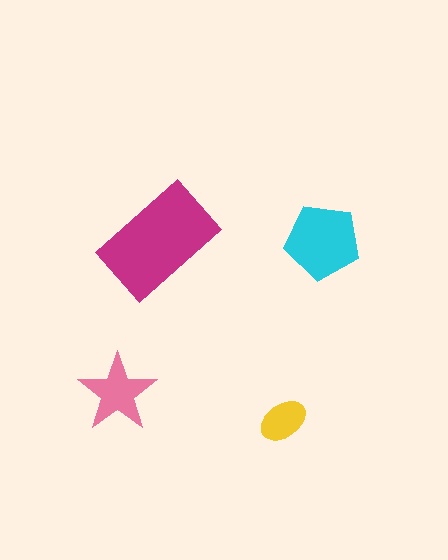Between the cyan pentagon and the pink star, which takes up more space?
The cyan pentagon.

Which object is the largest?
The magenta rectangle.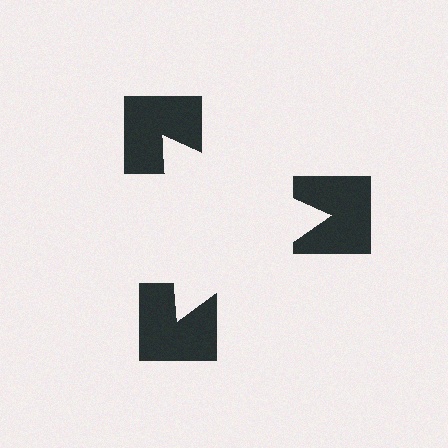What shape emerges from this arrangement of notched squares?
An illusory triangle — its edges are inferred from the aligned wedge cuts in the notched squares, not physically drawn.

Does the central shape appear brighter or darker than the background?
It typically appears slightly brighter than the background, even though no actual brightness change is drawn.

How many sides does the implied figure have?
3 sides.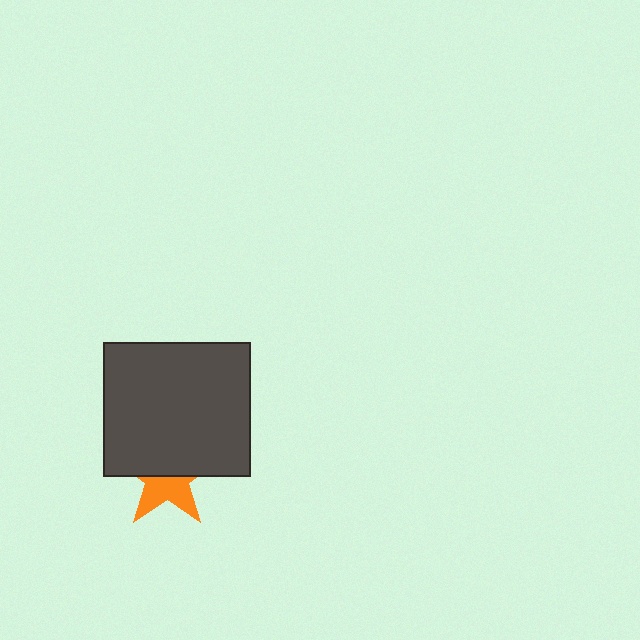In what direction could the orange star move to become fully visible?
The orange star could move down. That would shift it out from behind the dark gray rectangle entirely.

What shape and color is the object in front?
The object in front is a dark gray rectangle.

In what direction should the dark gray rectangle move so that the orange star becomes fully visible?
The dark gray rectangle should move up. That is the shortest direction to clear the overlap and leave the orange star fully visible.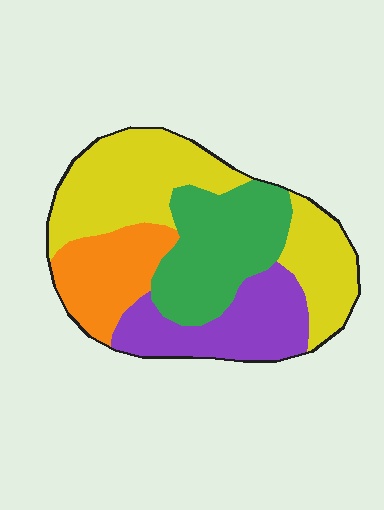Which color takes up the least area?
Orange, at roughly 15%.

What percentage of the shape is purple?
Purple takes up between a sixth and a third of the shape.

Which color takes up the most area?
Yellow, at roughly 40%.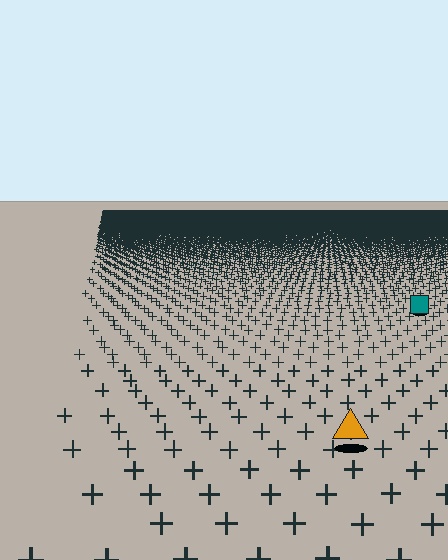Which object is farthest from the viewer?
The teal square is farthest from the viewer. It appears smaller and the ground texture around it is denser.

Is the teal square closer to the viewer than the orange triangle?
No. The orange triangle is closer — you can tell from the texture gradient: the ground texture is coarser near it.